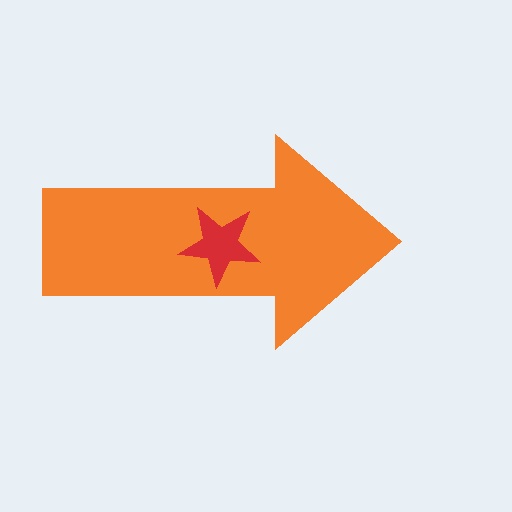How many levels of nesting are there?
2.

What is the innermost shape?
The red star.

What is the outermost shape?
The orange arrow.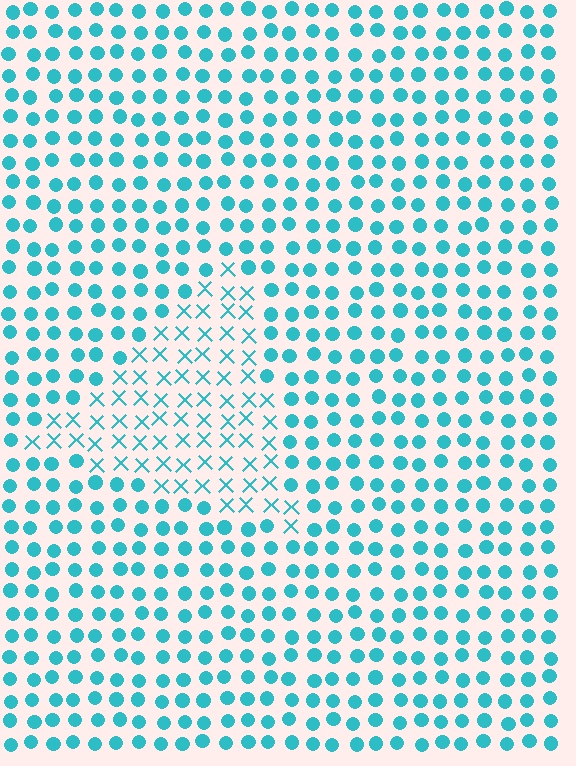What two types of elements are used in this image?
The image uses X marks inside the triangle region and circles outside it.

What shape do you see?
I see a triangle.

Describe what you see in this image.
The image is filled with small cyan elements arranged in a uniform grid. A triangle-shaped region contains X marks, while the surrounding area contains circles. The boundary is defined purely by the change in element shape.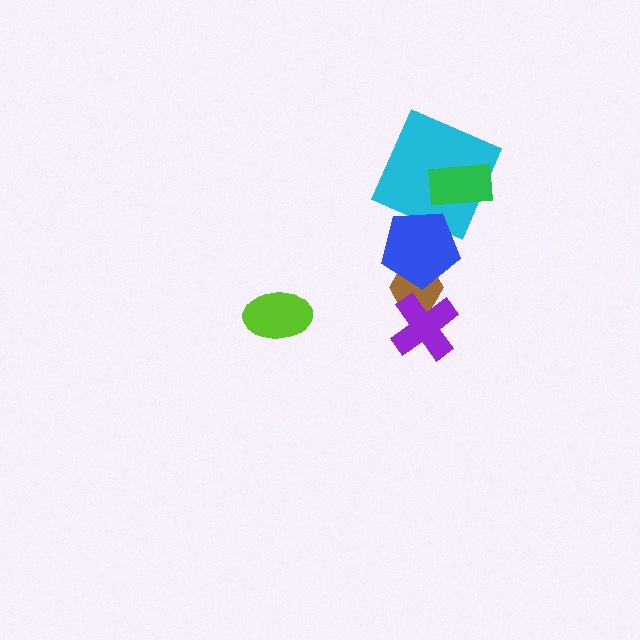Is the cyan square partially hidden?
Yes, it is partially covered by another shape.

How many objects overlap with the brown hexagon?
2 objects overlap with the brown hexagon.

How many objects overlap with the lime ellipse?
0 objects overlap with the lime ellipse.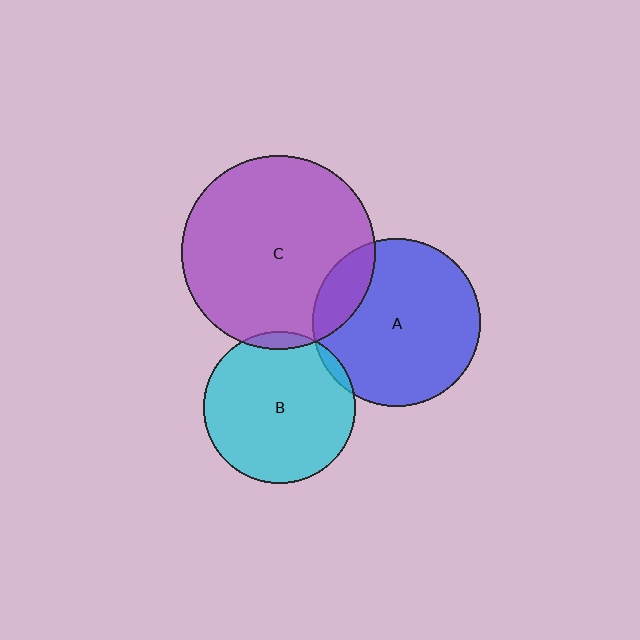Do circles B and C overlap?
Yes.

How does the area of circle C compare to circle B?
Approximately 1.6 times.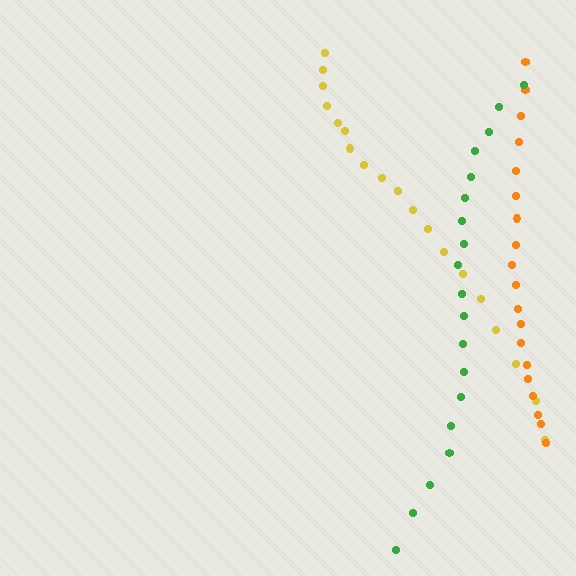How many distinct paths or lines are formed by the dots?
There are 3 distinct paths.